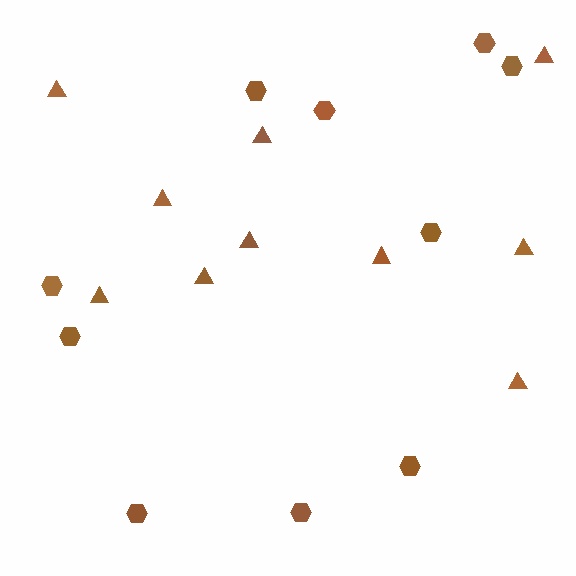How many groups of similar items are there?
There are 2 groups: one group of hexagons (10) and one group of triangles (10).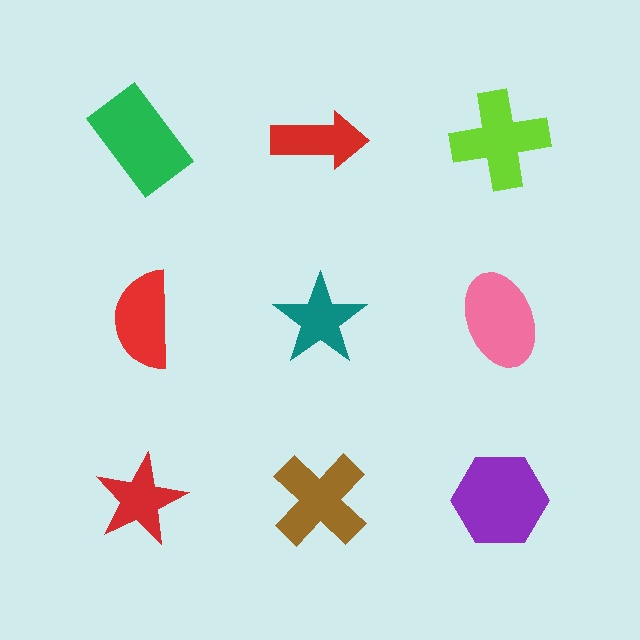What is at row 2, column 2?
A teal star.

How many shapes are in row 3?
3 shapes.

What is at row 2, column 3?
A pink ellipse.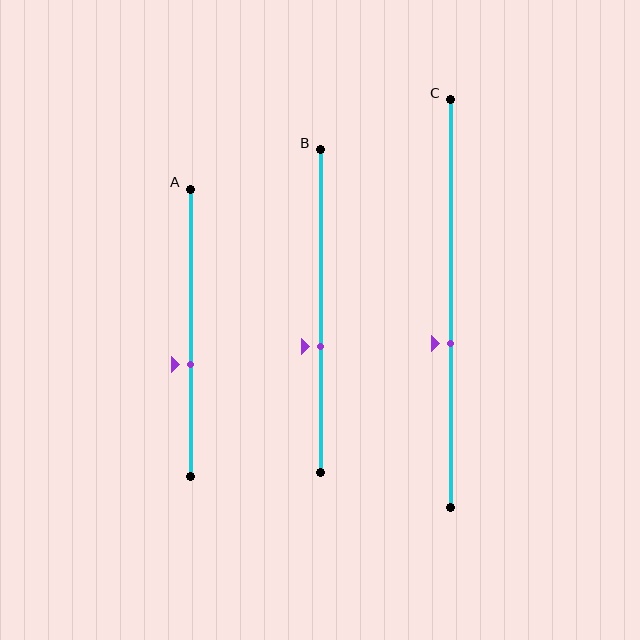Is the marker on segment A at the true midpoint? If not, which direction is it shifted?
No, the marker on segment A is shifted downward by about 11% of the segment length.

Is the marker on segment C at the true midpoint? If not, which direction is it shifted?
No, the marker on segment C is shifted downward by about 10% of the segment length.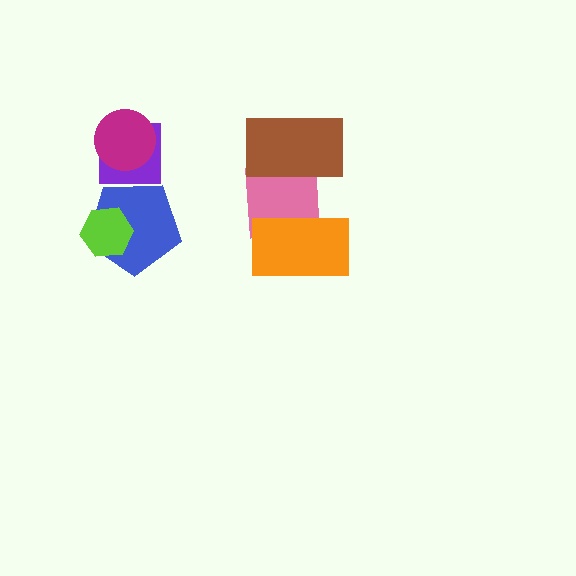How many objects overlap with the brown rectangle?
1 object overlaps with the brown rectangle.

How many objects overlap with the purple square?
1 object overlaps with the purple square.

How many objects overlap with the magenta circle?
1 object overlaps with the magenta circle.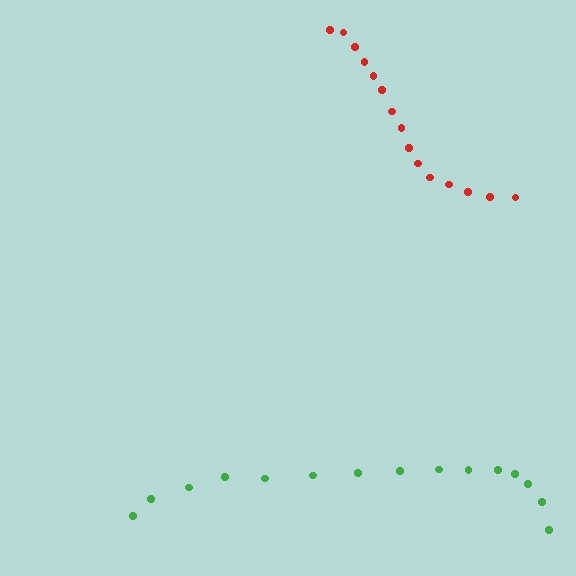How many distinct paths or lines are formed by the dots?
There are 2 distinct paths.